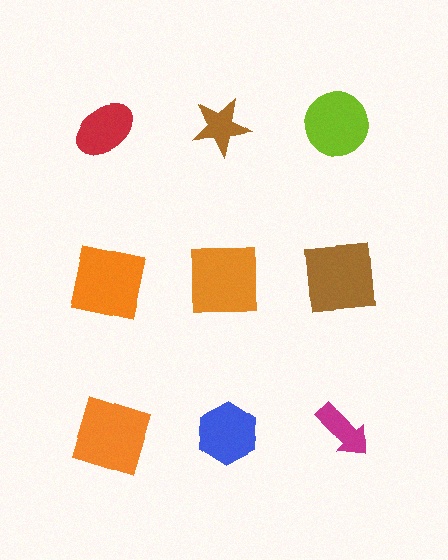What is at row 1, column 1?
A red ellipse.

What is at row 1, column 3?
A lime circle.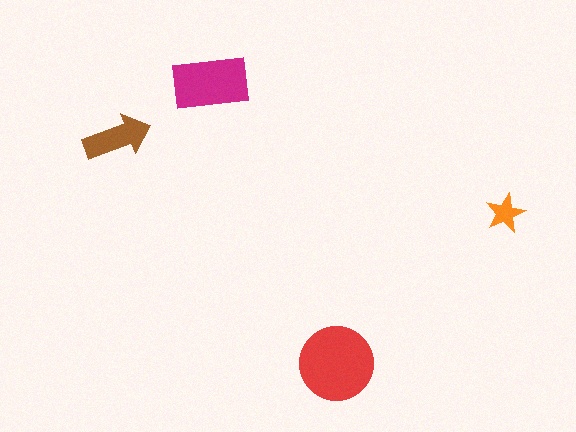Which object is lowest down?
The red circle is bottommost.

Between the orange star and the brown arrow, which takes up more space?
The brown arrow.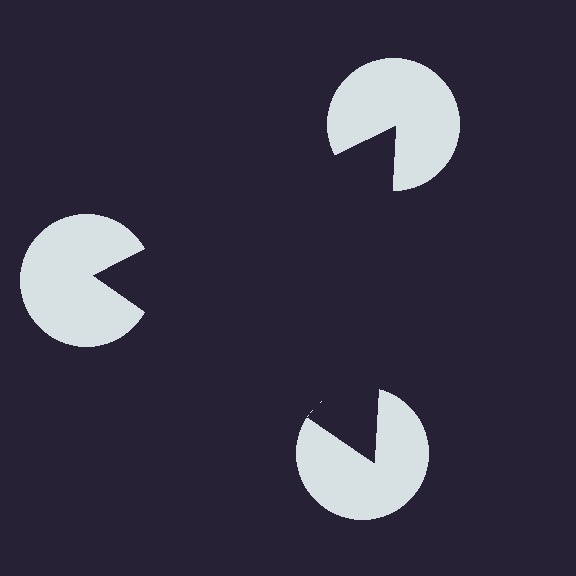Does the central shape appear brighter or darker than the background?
It typically appears slightly darker than the background, even though no actual brightness change is drawn.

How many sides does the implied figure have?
3 sides.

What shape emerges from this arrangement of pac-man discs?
An illusory triangle — its edges are inferred from the aligned wedge cuts in the pac-man discs, not physically drawn.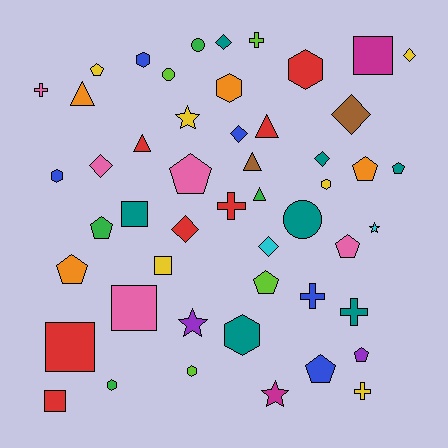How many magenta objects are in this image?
There are 2 magenta objects.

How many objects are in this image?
There are 50 objects.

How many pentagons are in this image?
There are 10 pentagons.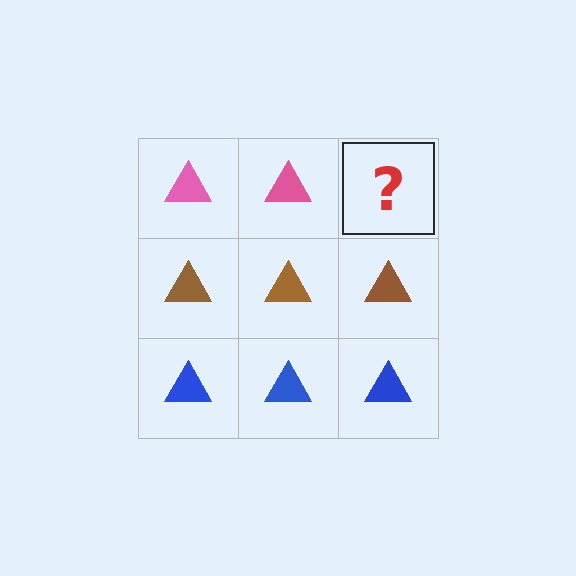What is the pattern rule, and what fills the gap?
The rule is that each row has a consistent color. The gap should be filled with a pink triangle.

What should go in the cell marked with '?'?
The missing cell should contain a pink triangle.